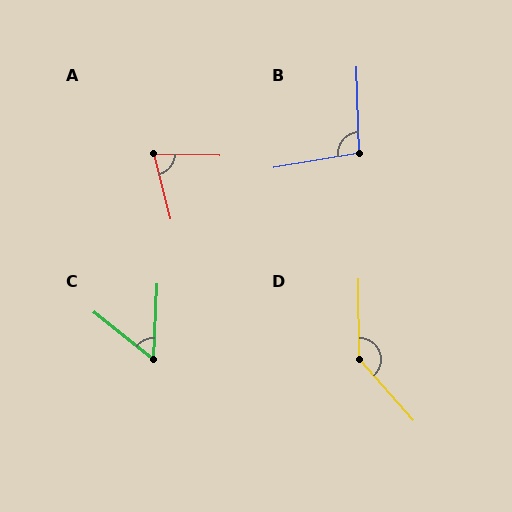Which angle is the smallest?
C, at approximately 54 degrees.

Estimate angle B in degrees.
Approximately 98 degrees.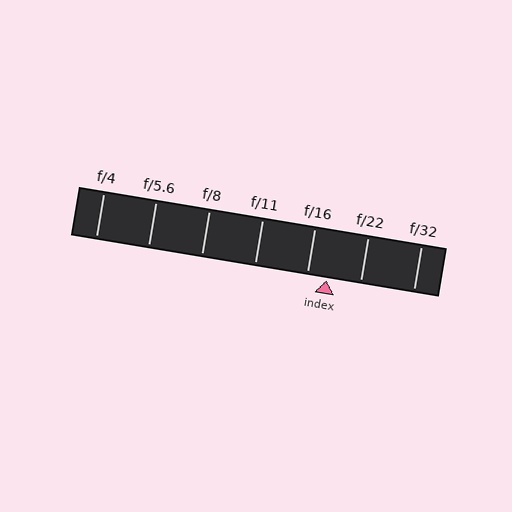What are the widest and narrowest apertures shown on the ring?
The widest aperture shown is f/4 and the narrowest is f/32.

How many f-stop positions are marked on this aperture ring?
There are 7 f-stop positions marked.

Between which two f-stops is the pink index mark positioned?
The index mark is between f/16 and f/22.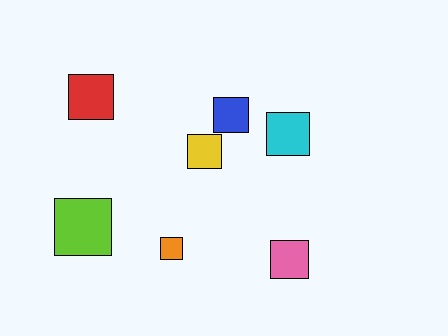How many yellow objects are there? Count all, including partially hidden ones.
There is 1 yellow object.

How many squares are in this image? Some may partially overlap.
There are 7 squares.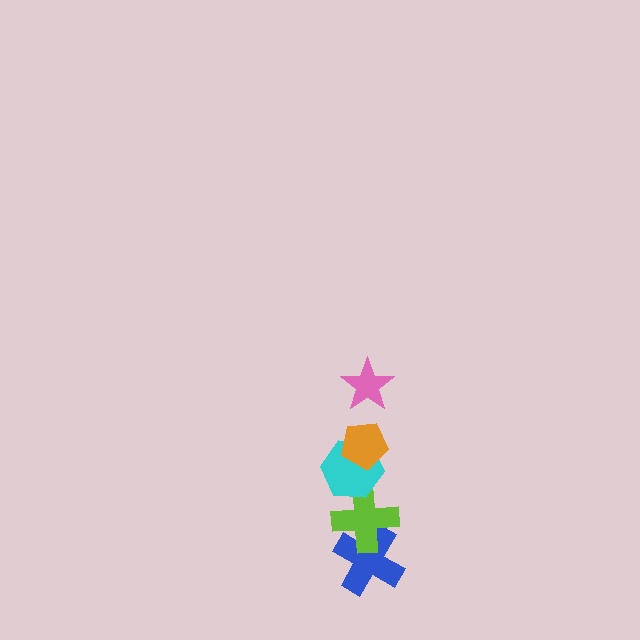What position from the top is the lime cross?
The lime cross is 4th from the top.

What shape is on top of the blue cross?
The lime cross is on top of the blue cross.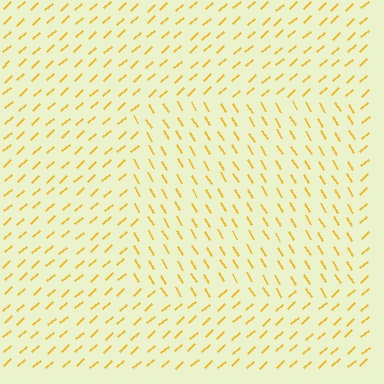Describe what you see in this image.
The image is filled with small yellow line segments. A rectangle region in the image has lines oriented differently from the surrounding lines, creating a visible texture boundary.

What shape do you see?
I see a rectangle.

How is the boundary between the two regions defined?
The boundary is defined purely by a change in line orientation (approximately 80 degrees difference). All lines are the same color and thickness.